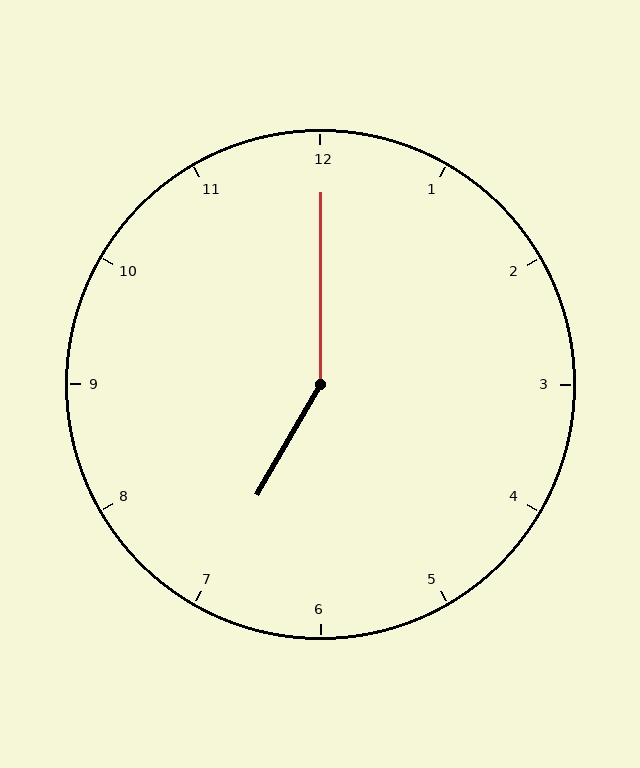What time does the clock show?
7:00.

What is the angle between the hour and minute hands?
Approximately 150 degrees.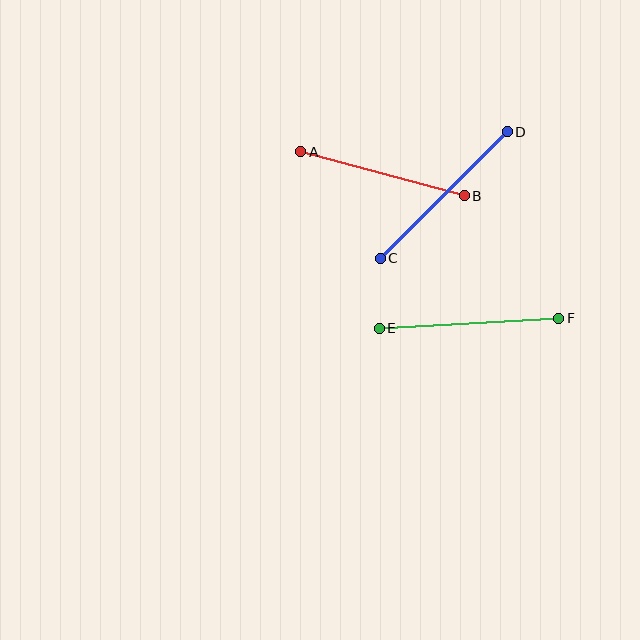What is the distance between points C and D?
The distance is approximately 179 pixels.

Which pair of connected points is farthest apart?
Points E and F are farthest apart.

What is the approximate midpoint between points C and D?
The midpoint is at approximately (444, 195) pixels.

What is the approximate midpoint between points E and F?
The midpoint is at approximately (469, 323) pixels.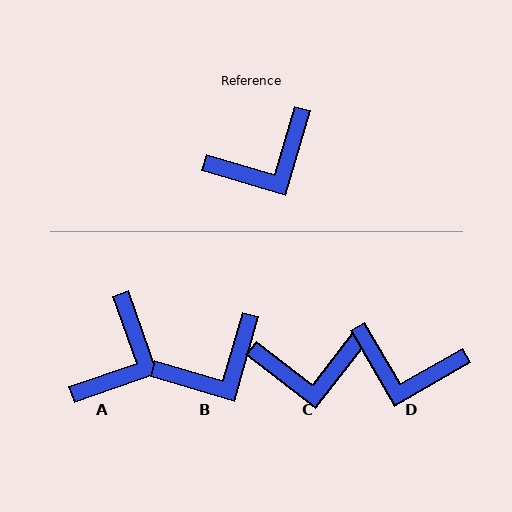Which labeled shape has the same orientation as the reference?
B.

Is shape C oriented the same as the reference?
No, it is off by about 22 degrees.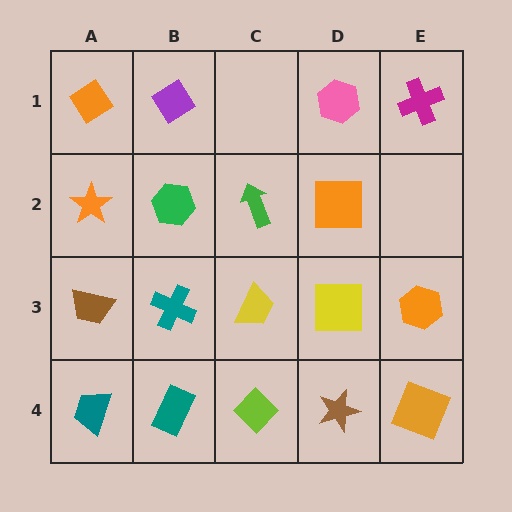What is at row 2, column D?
An orange square.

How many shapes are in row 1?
4 shapes.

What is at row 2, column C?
A green arrow.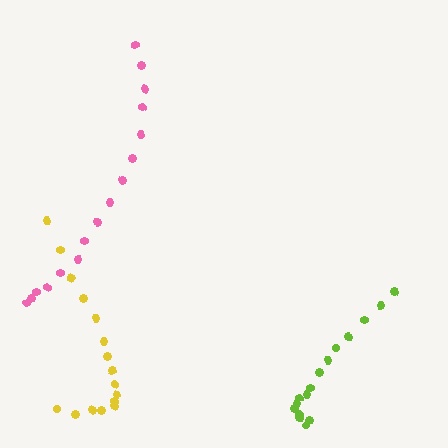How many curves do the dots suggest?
There are 3 distinct paths.